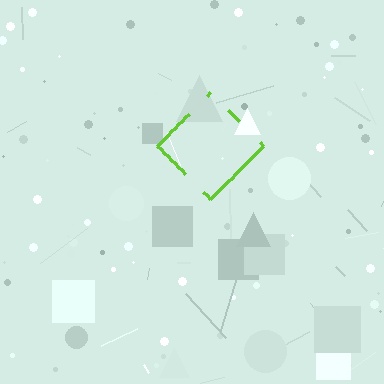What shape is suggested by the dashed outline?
The dashed outline suggests a diamond.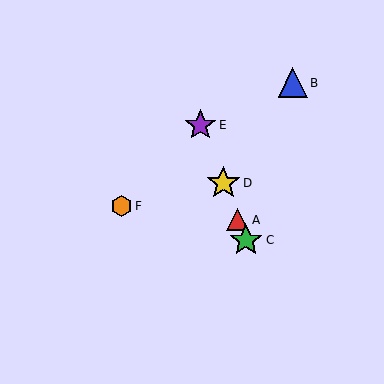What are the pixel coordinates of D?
Object D is at (223, 183).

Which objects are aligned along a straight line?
Objects A, C, D, E are aligned along a straight line.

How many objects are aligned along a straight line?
4 objects (A, C, D, E) are aligned along a straight line.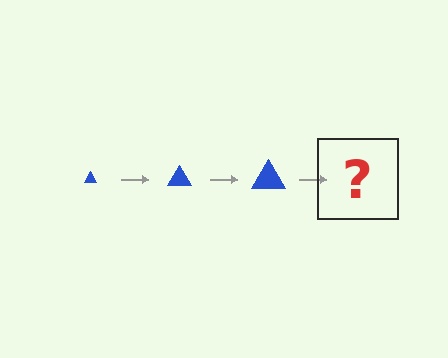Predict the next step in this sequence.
The next step is a blue triangle, larger than the previous one.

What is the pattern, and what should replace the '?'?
The pattern is that the triangle gets progressively larger each step. The '?' should be a blue triangle, larger than the previous one.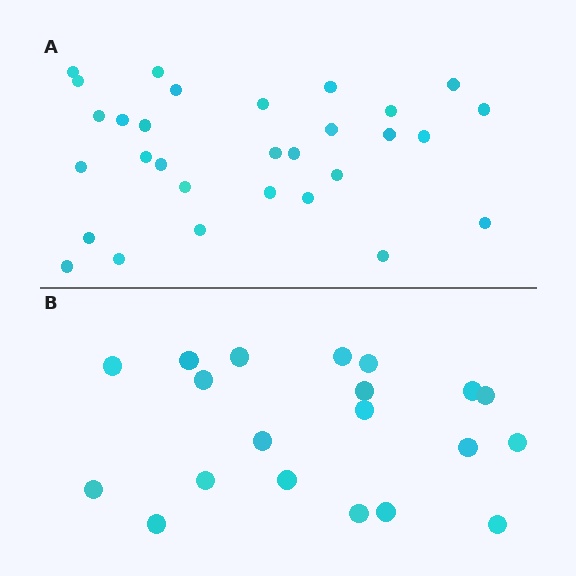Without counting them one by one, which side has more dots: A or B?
Region A (the top region) has more dots.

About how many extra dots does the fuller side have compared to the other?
Region A has roughly 10 or so more dots than region B.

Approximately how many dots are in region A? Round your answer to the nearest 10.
About 30 dots.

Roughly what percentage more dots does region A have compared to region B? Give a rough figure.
About 50% more.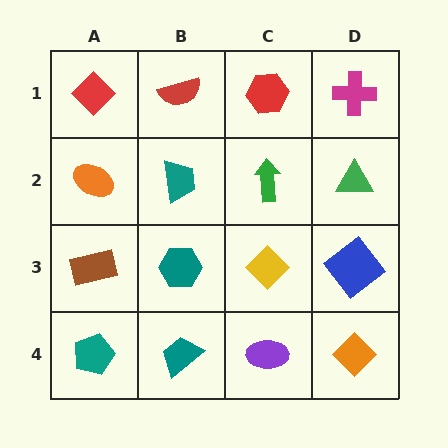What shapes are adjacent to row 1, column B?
A teal trapezoid (row 2, column B), a red diamond (row 1, column A), a red hexagon (row 1, column C).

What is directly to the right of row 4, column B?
A purple ellipse.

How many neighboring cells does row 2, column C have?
4.